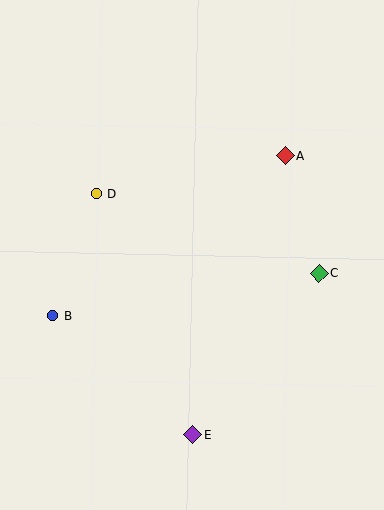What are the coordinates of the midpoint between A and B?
The midpoint between A and B is at (169, 236).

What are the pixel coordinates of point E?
Point E is at (193, 435).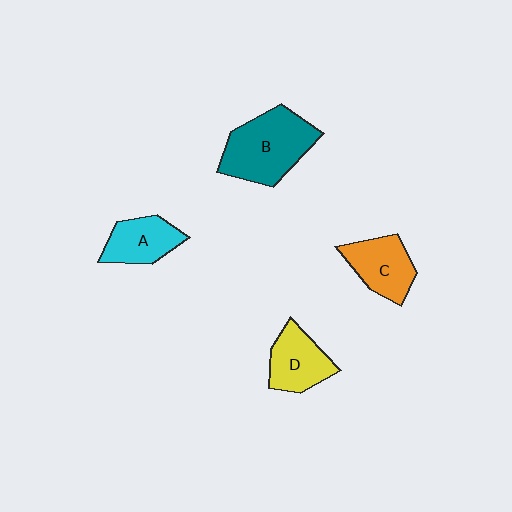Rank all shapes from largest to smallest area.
From largest to smallest: B (teal), C (orange), D (yellow), A (cyan).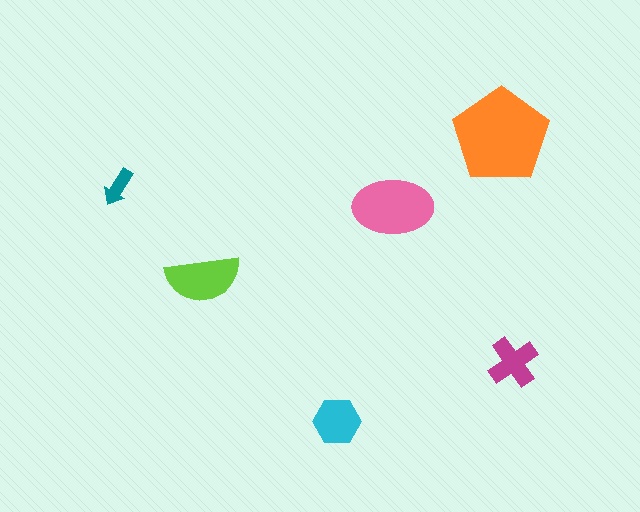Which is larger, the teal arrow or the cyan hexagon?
The cyan hexagon.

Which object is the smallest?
The teal arrow.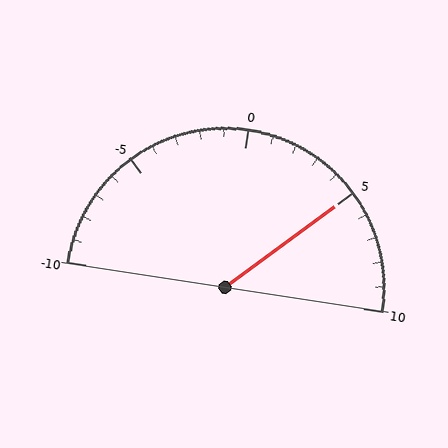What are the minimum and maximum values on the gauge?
The gauge ranges from -10 to 10.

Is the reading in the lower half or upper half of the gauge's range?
The reading is in the upper half of the range (-10 to 10).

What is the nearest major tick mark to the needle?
The nearest major tick mark is 5.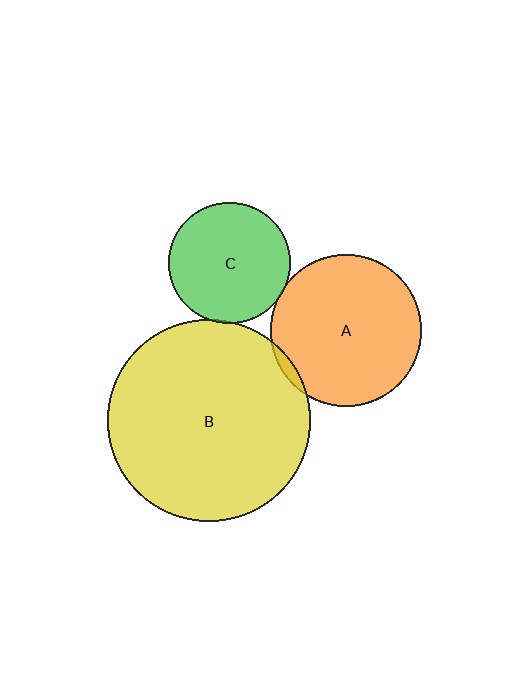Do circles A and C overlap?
Yes.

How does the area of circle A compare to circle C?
Approximately 1.5 times.